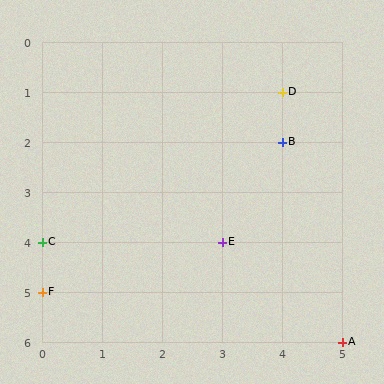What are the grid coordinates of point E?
Point E is at grid coordinates (3, 4).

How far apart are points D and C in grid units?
Points D and C are 4 columns and 3 rows apart (about 5.0 grid units diagonally).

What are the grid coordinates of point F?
Point F is at grid coordinates (0, 5).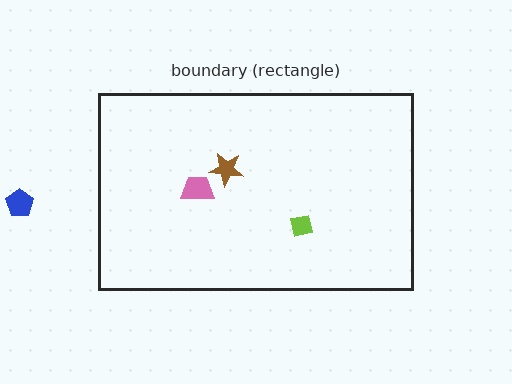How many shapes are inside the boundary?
3 inside, 1 outside.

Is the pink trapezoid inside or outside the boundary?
Inside.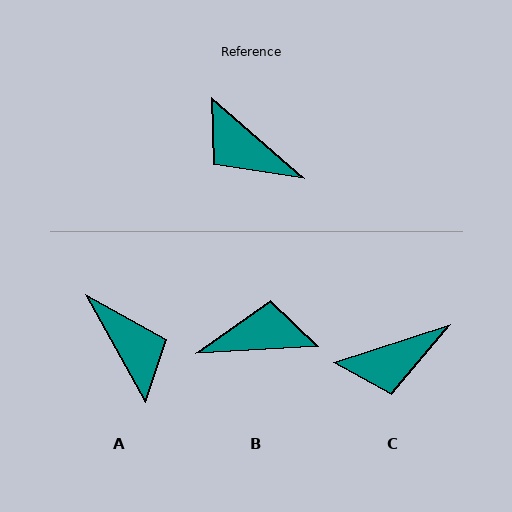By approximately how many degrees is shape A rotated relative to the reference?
Approximately 160 degrees counter-clockwise.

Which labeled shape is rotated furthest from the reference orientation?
A, about 160 degrees away.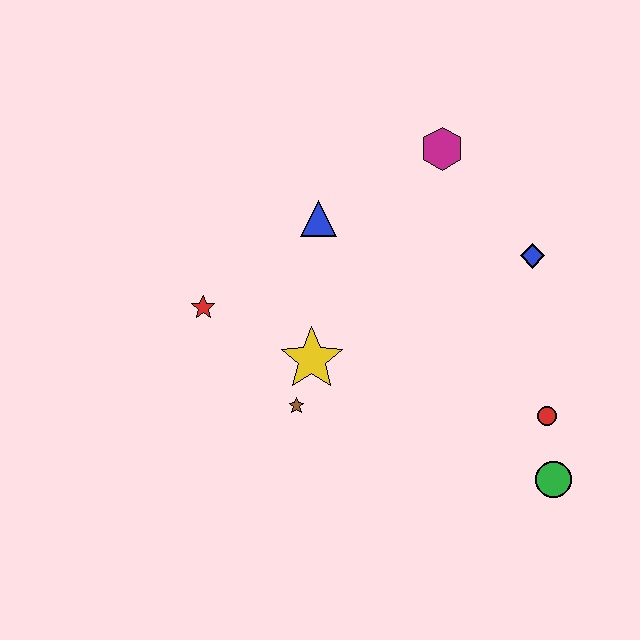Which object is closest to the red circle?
The green circle is closest to the red circle.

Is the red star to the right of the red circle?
No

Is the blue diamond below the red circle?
No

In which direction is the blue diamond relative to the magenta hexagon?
The blue diamond is below the magenta hexagon.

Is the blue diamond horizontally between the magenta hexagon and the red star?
No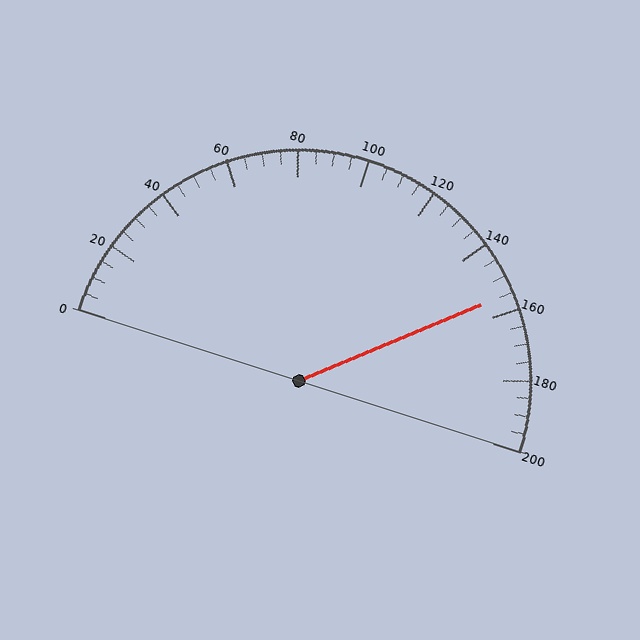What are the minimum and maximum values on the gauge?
The gauge ranges from 0 to 200.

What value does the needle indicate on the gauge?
The needle indicates approximately 155.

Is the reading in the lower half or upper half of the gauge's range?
The reading is in the upper half of the range (0 to 200).